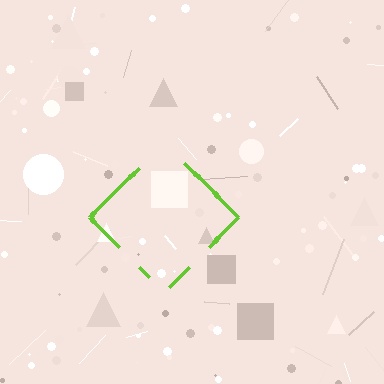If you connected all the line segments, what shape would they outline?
They would outline a diamond.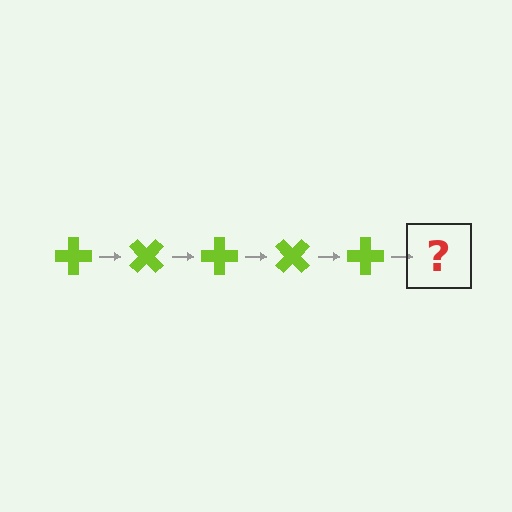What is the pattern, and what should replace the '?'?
The pattern is that the cross rotates 45 degrees each step. The '?' should be a lime cross rotated 225 degrees.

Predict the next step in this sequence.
The next step is a lime cross rotated 225 degrees.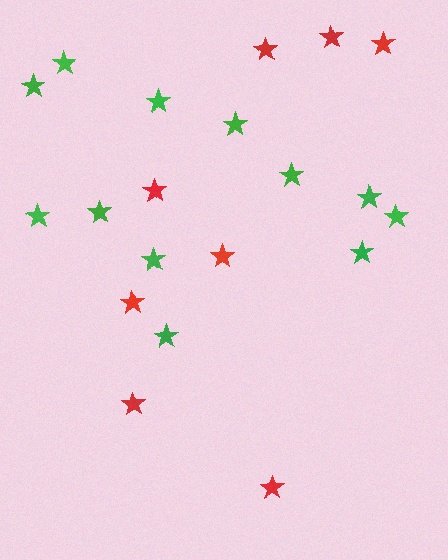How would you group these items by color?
There are 2 groups: one group of red stars (8) and one group of green stars (12).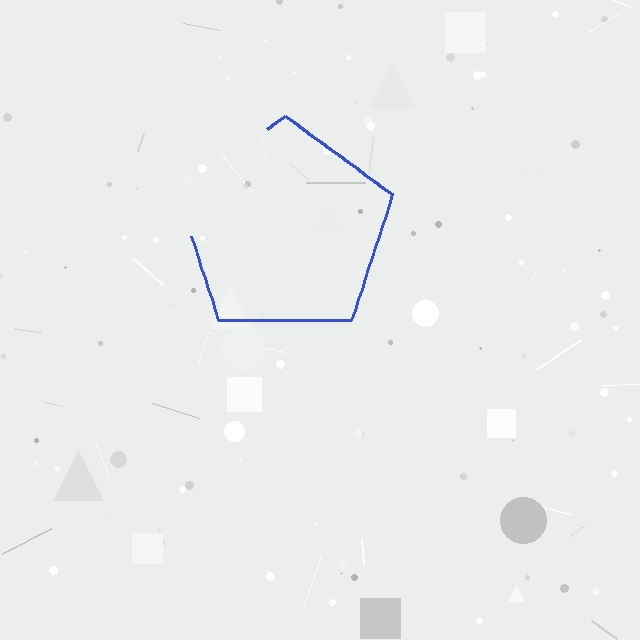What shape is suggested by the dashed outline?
The dashed outline suggests a pentagon.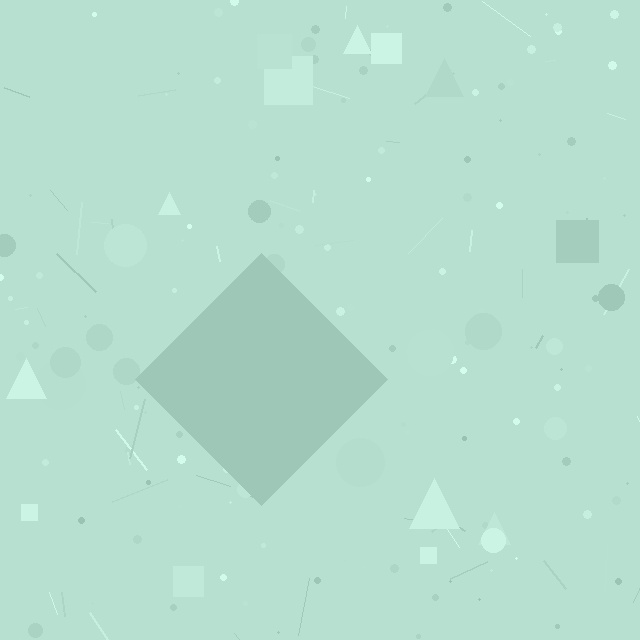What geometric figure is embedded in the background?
A diamond is embedded in the background.